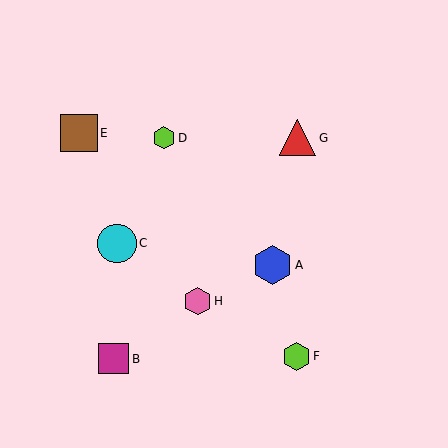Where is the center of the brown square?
The center of the brown square is at (79, 133).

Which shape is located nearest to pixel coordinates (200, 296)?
The pink hexagon (labeled H) at (197, 301) is nearest to that location.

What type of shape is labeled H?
Shape H is a pink hexagon.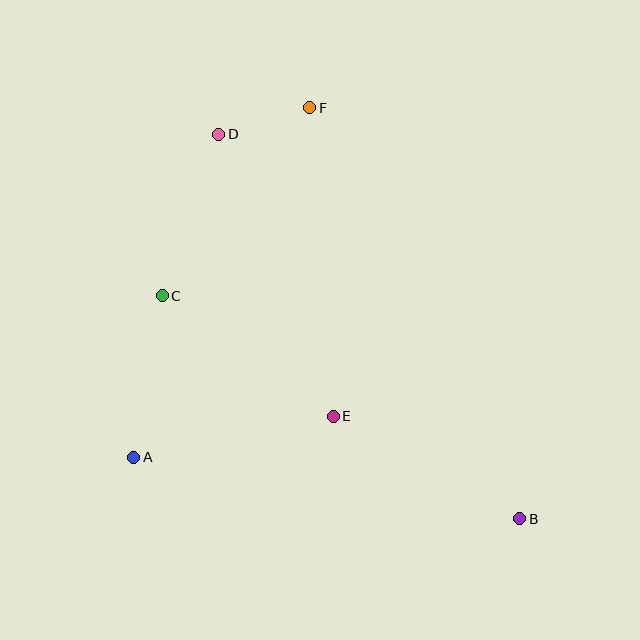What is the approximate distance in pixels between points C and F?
The distance between C and F is approximately 239 pixels.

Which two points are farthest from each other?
Points B and D are farthest from each other.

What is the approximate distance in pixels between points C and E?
The distance between C and E is approximately 209 pixels.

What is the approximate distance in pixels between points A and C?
The distance between A and C is approximately 164 pixels.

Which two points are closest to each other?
Points D and F are closest to each other.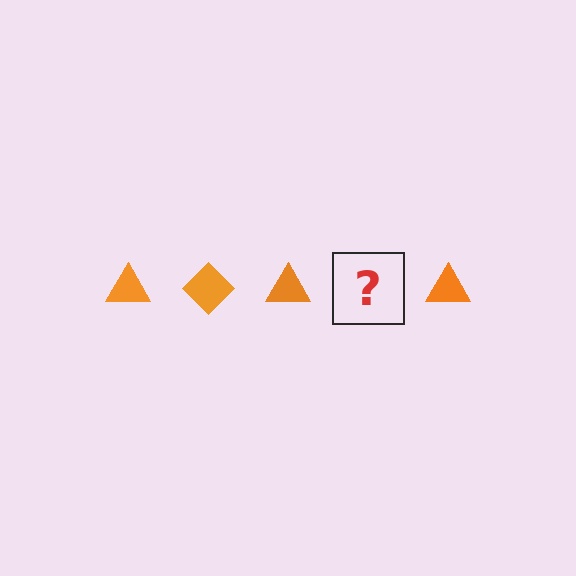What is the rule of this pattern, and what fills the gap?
The rule is that the pattern cycles through triangle, diamond shapes in orange. The gap should be filled with an orange diamond.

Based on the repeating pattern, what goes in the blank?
The blank should be an orange diamond.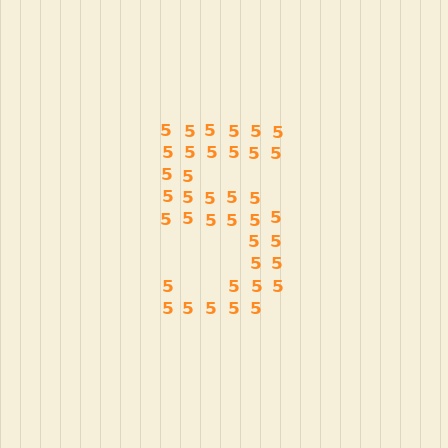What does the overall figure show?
The overall figure shows the digit 5.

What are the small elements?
The small elements are digit 5's.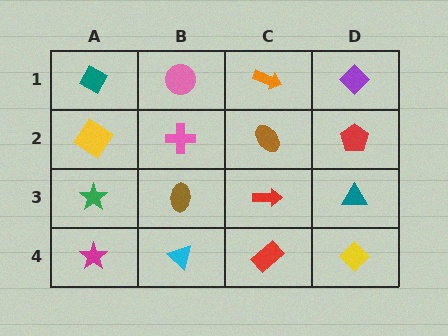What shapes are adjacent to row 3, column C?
A brown ellipse (row 2, column C), a red rectangle (row 4, column C), a brown ellipse (row 3, column B), a teal triangle (row 3, column D).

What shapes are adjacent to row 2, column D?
A purple diamond (row 1, column D), a teal triangle (row 3, column D), a brown ellipse (row 2, column C).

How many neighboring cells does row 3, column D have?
3.